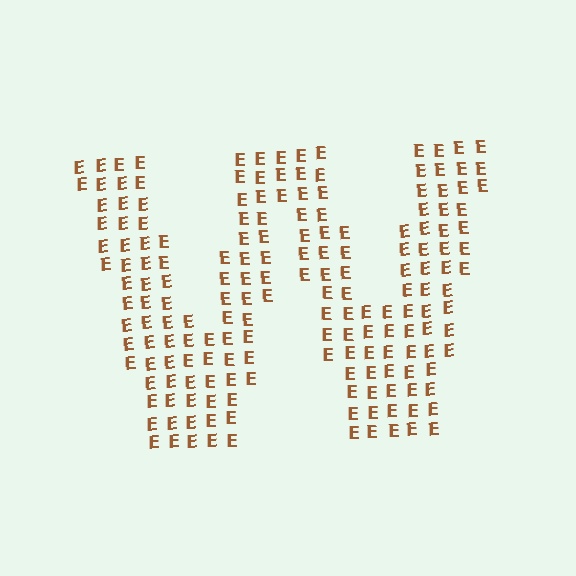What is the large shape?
The large shape is the letter W.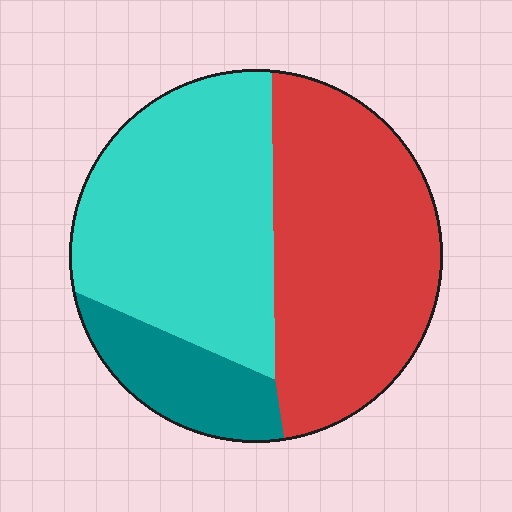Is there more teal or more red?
Red.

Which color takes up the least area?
Teal, at roughly 15%.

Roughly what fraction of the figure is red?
Red takes up about two fifths (2/5) of the figure.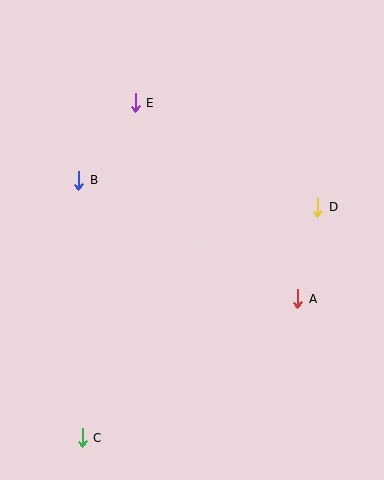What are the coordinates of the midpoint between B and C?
The midpoint between B and C is at (80, 309).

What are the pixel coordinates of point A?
Point A is at (298, 299).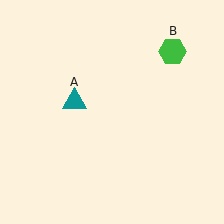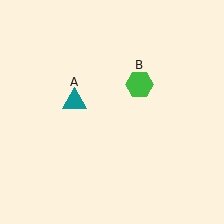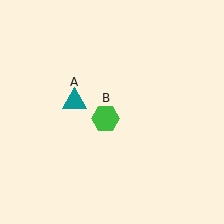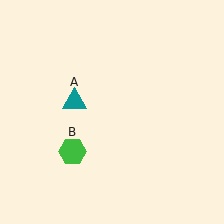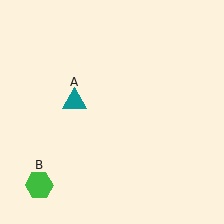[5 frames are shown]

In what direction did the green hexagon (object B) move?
The green hexagon (object B) moved down and to the left.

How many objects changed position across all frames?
1 object changed position: green hexagon (object B).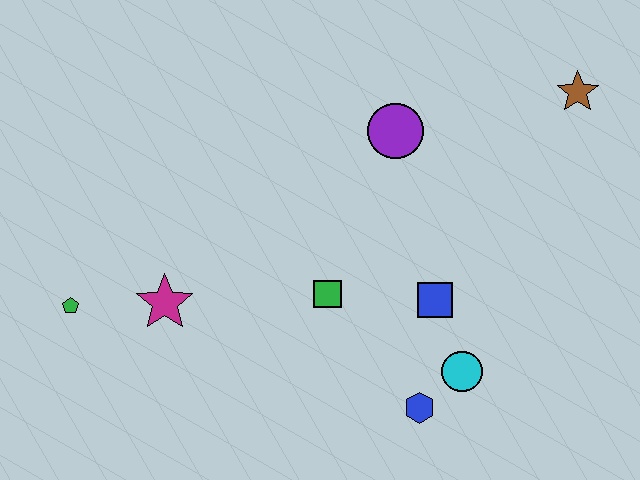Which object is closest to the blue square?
The cyan circle is closest to the blue square.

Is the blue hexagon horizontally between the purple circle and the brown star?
Yes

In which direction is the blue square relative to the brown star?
The blue square is below the brown star.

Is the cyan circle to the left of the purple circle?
No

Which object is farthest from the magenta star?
The brown star is farthest from the magenta star.